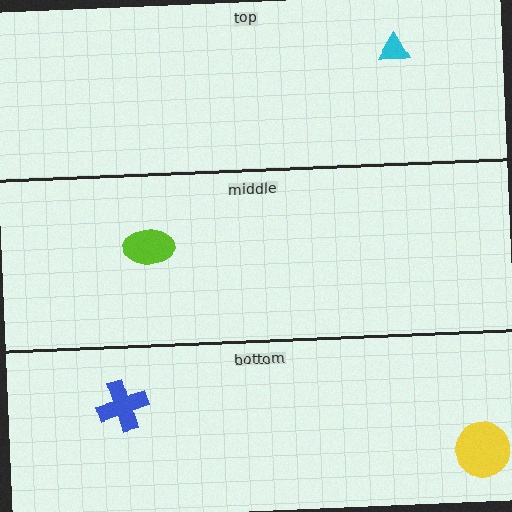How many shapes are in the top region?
1.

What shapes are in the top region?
The cyan triangle.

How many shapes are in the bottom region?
2.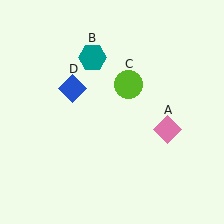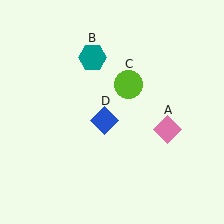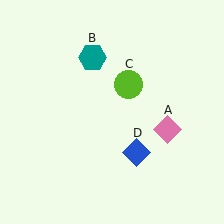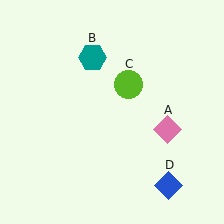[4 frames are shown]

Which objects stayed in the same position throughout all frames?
Pink diamond (object A) and teal hexagon (object B) and lime circle (object C) remained stationary.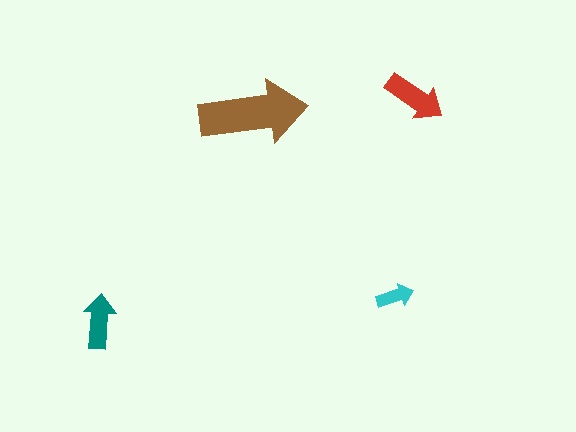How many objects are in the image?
There are 4 objects in the image.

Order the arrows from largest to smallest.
the brown one, the red one, the teal one, the cyan one.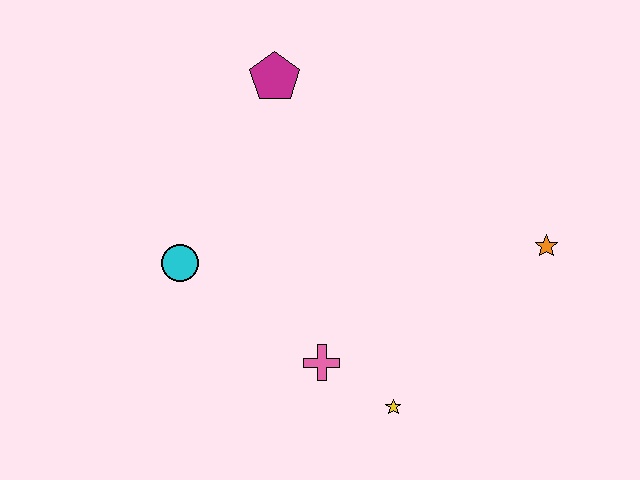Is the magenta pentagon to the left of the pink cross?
Yes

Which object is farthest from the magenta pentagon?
The yellow star is farthest from the magenta pentagon.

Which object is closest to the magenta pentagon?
The cyan circle is closest to the magenta pentagon.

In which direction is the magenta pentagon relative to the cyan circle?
The magenta pentagon is above the cyan circle.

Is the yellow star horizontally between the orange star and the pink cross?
Yes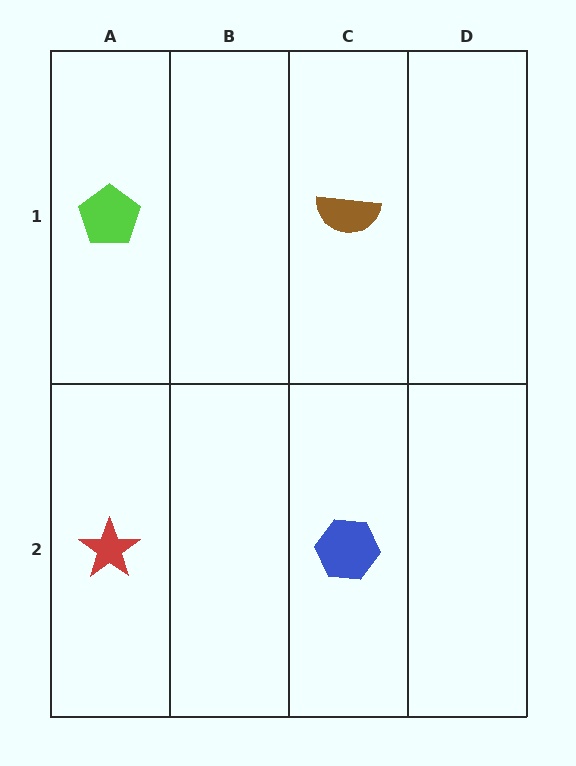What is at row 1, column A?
A lime pentagon.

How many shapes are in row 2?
2 shapes.